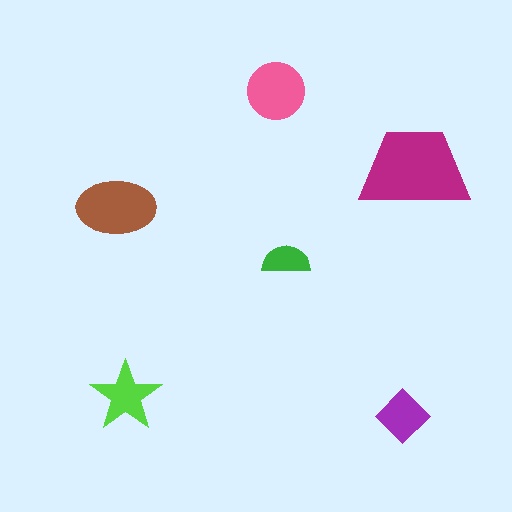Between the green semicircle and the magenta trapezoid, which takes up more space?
The magenta trapezoid.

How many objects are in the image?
There are 6 objects in the image.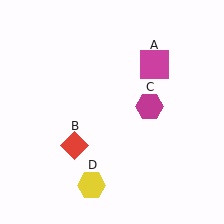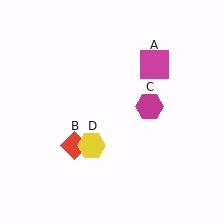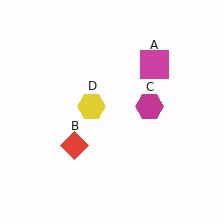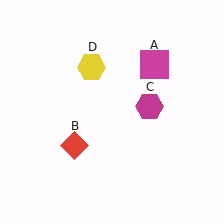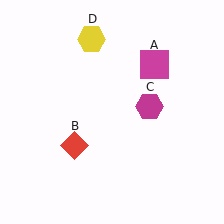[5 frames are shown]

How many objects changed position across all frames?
1 object changed position: yellow hexagon (object D).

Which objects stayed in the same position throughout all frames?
Magenta square (object A) and red diamond (object B) and magenta hexagon (object C) remained stationary.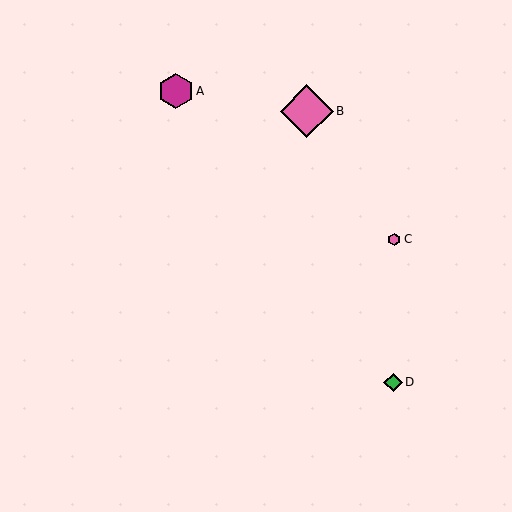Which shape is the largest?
The pink diamond (labeled B) is the largest.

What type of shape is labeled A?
Shape A is a magenta hexagon.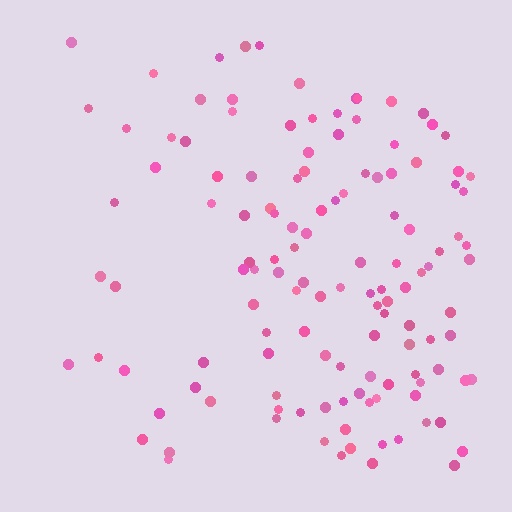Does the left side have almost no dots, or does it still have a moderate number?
Still a moderate number, just noticeably fewer than the right.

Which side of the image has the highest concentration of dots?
The right.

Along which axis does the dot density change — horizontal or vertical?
Horizontal.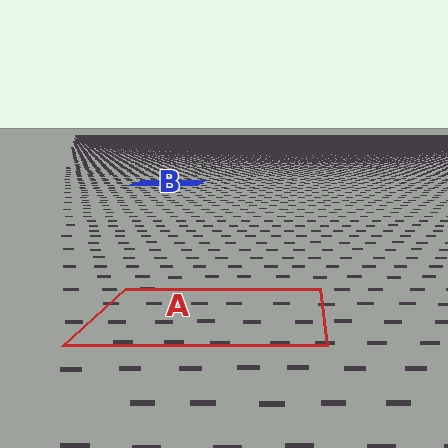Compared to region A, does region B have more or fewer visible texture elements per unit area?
Region B has more texture elements per unit area — they are packed more densely because it is farther away.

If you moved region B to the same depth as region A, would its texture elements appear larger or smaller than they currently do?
They would appear larger. At a closer depth, the same texture elements are projected at a bigger on-screen size.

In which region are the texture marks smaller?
The texture marks are smaller in region B, because it is farther away.